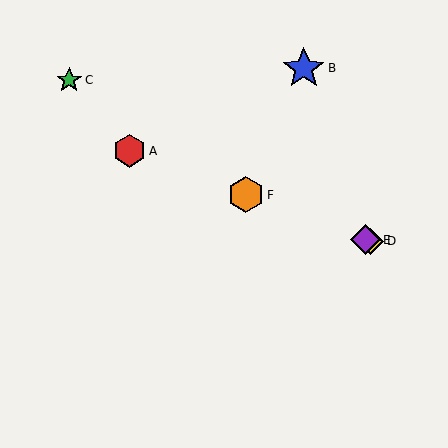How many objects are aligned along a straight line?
4 objects (A, D, E, F) are aligned along a straight line.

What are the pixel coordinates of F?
Object F is at (246, 195).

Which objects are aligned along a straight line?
Objects A, D, E, F are aligned along a straight line.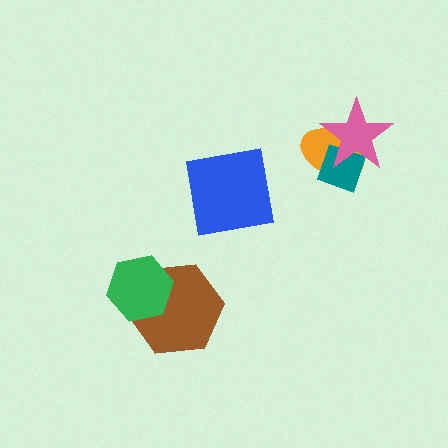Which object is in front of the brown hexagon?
The green hexagon is in front of the brown hexagon.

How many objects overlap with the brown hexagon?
1 object overlaps with the brown hexagon.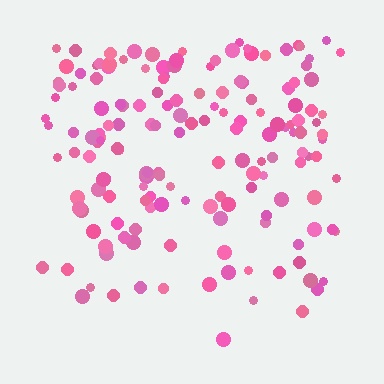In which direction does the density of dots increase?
From bottom to top, with the top side densest.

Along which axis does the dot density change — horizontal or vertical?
Vertical.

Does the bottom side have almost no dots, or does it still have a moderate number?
Still a moderate number, just noticeably fewer than the top.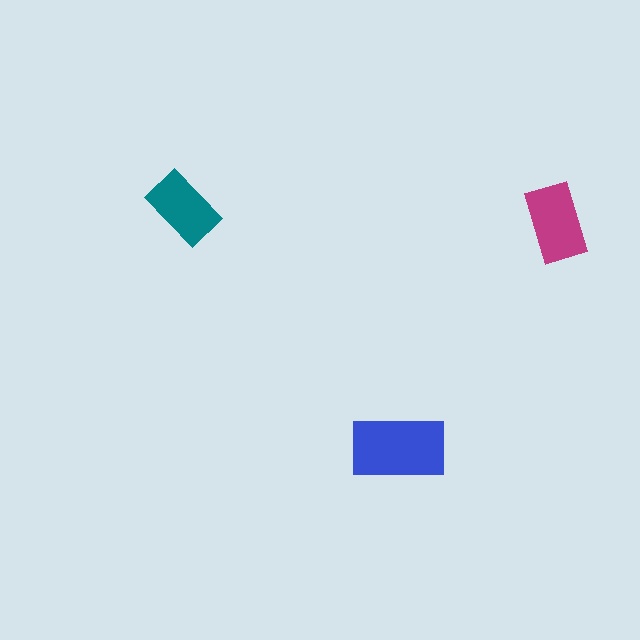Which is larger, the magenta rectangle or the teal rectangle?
The magenta one.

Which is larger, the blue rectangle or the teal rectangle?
The blue one.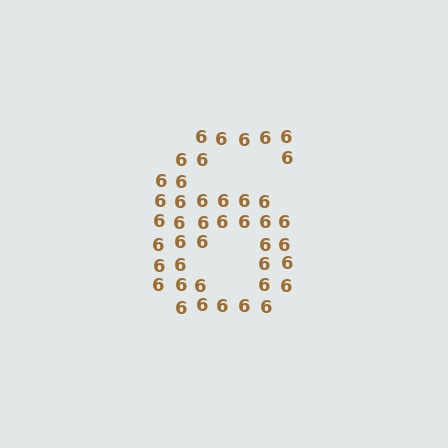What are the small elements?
The small elements are digit 6's.